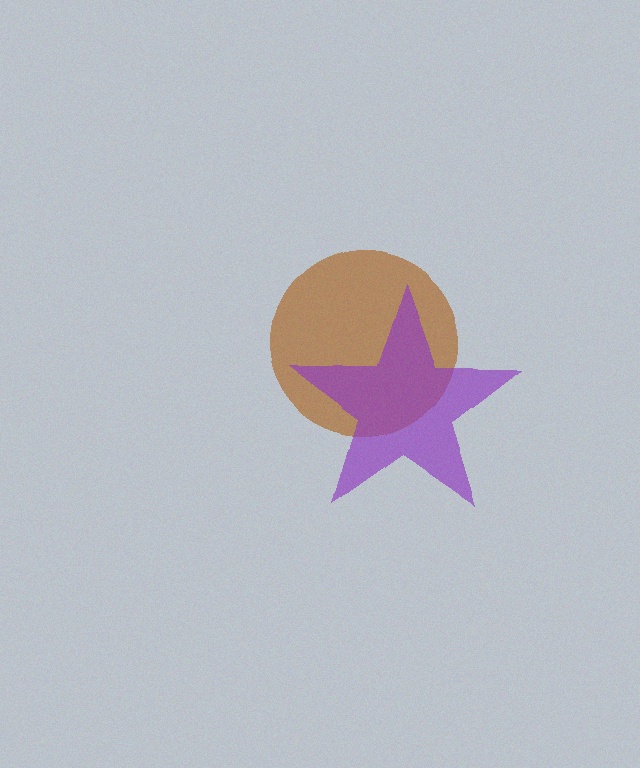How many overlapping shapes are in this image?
There are 2 overlapping shapes in the image.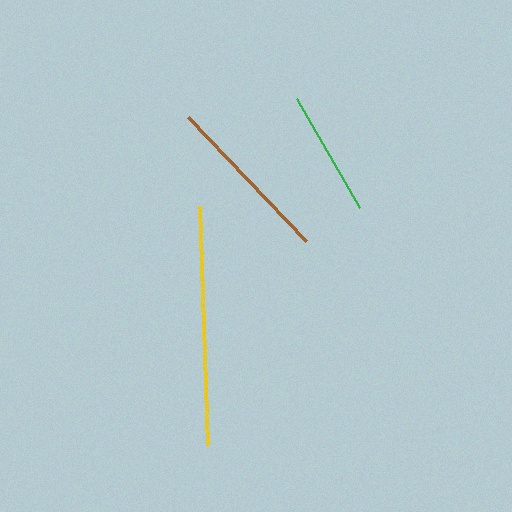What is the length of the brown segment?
The brown segment is approximately 172 pixels long.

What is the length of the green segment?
The green segment is approximately 126 pixels long.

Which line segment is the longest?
The yellow line is the longest at approximately 239 pixels.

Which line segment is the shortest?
The green line is the shortest at approximately 126 pixels.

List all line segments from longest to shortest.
From longest to shortest: yellow, brown, green.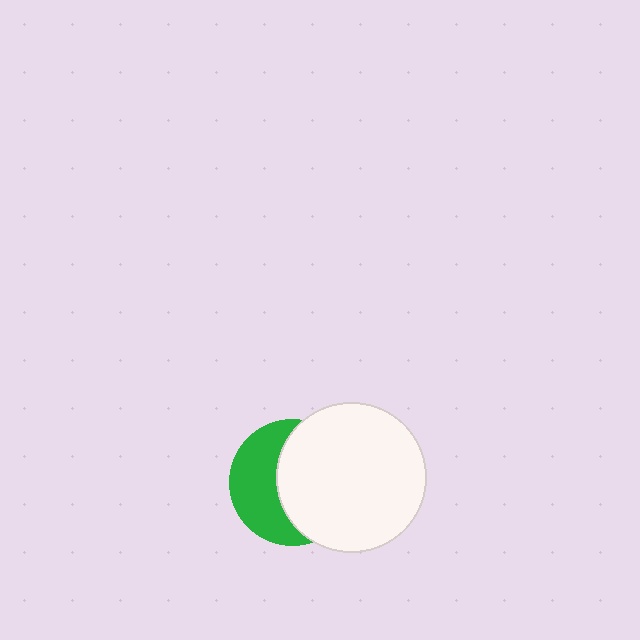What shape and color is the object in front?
The object in front is a white circle.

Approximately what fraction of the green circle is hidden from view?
Roughly 56% of the green circle is hidden behind the white circle.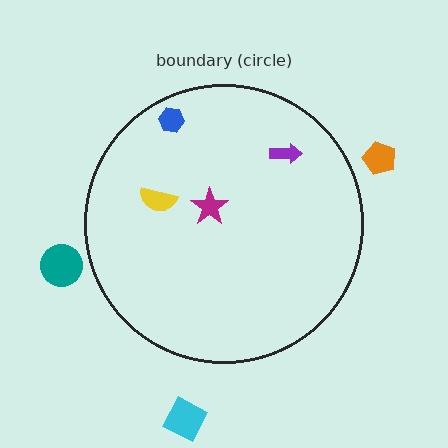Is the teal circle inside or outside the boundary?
Outside.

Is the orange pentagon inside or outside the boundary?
Outside.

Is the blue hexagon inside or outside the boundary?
Inside.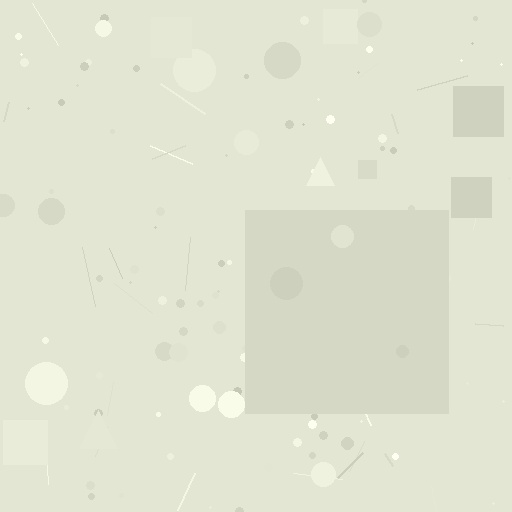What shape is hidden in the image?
A square is hidden in the image.